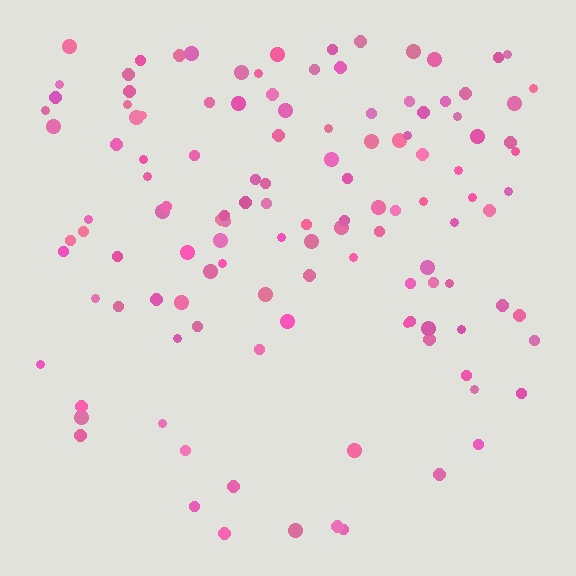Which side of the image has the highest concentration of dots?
The top.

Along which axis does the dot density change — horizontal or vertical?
Vertical.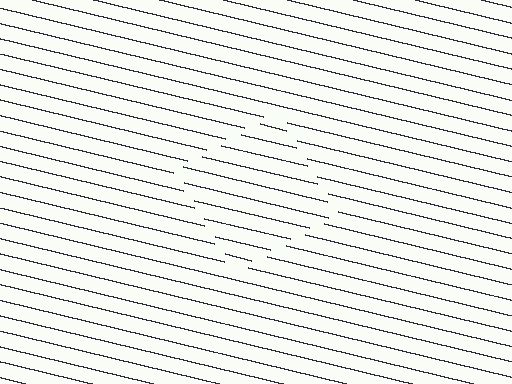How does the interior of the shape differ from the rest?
The interior of the shape contains the same grating, shifted by half a period — the contour is defined by the phase discontinuity where line-ends from the inner and outer gratings abut.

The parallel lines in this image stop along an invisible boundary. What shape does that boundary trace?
An illusory square. The interior of the shape contains the same grating, shifted by half a period — the contour is defined by the phase discontinuity where line-ends from the inner and outer gratings abut.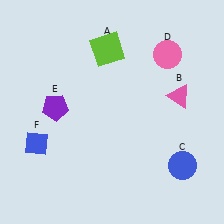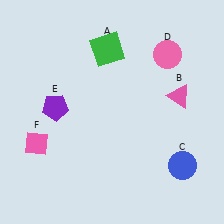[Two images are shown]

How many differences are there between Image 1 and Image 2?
There are 2 differences between the two images.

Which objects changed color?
A changed from lime to green. F changed from blue to pink.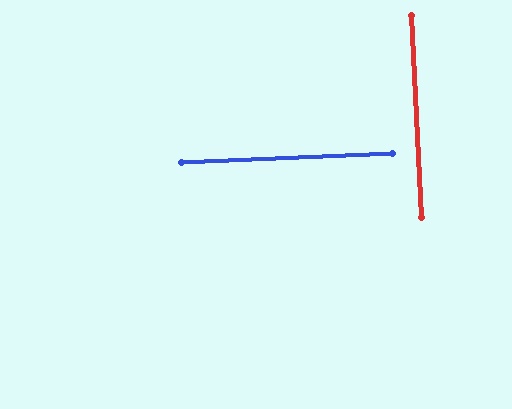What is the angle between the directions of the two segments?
Approximately 90 degrees.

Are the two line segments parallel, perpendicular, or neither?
Perpendicular — they meet at approximately 90°.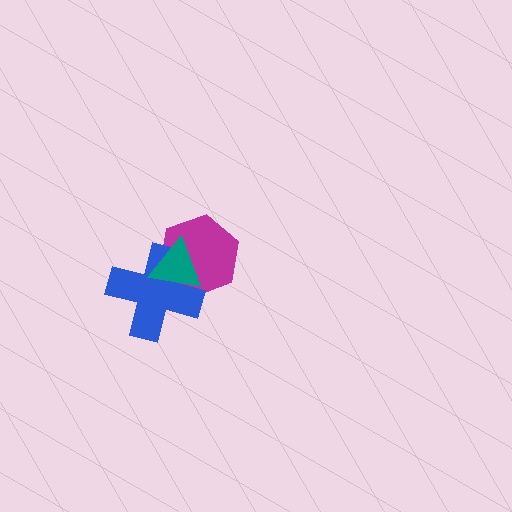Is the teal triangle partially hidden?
No, no other shape covers it.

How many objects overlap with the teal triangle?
2 objects overlap with the teal triangle.